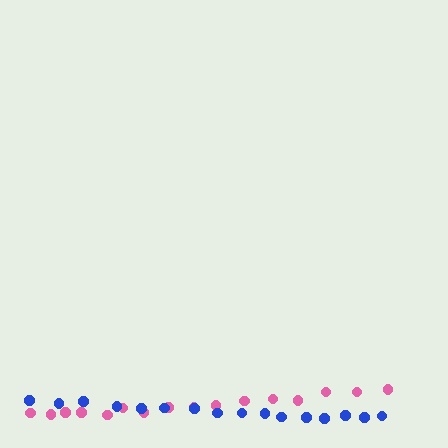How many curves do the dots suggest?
There are 2 distinct paths.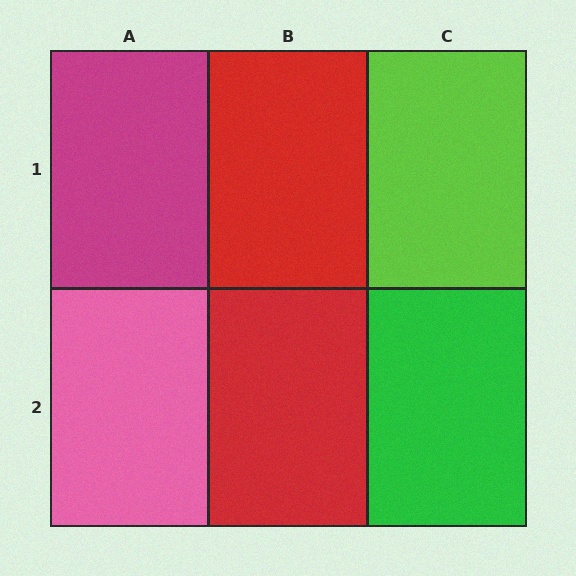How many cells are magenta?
1 cell is magenta.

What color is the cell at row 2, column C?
Green.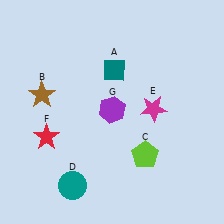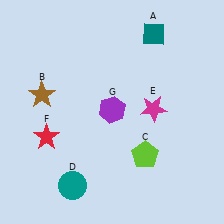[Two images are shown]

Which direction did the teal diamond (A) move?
The teal diamond (A) moved right.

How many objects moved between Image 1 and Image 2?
1 object moved between the two images.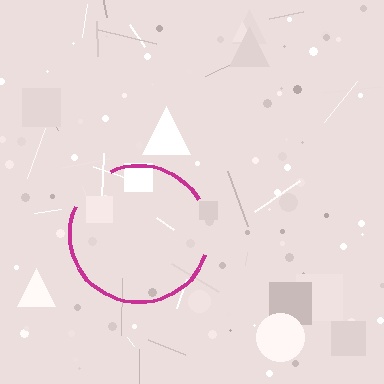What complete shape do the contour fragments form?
The contour fragments form a circle.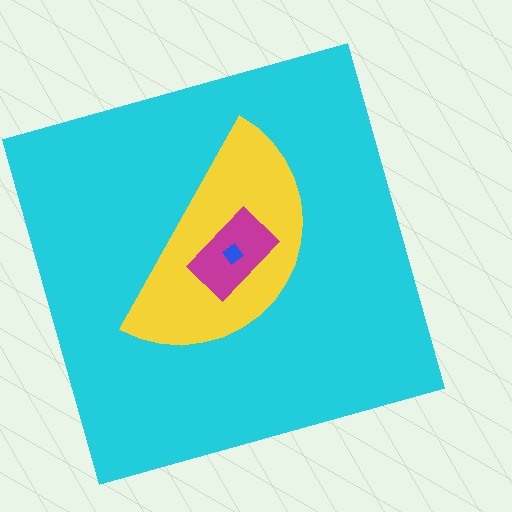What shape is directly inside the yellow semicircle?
The magenta rectangle.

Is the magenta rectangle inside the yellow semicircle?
Yes.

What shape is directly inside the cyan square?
The yellow semicircle.